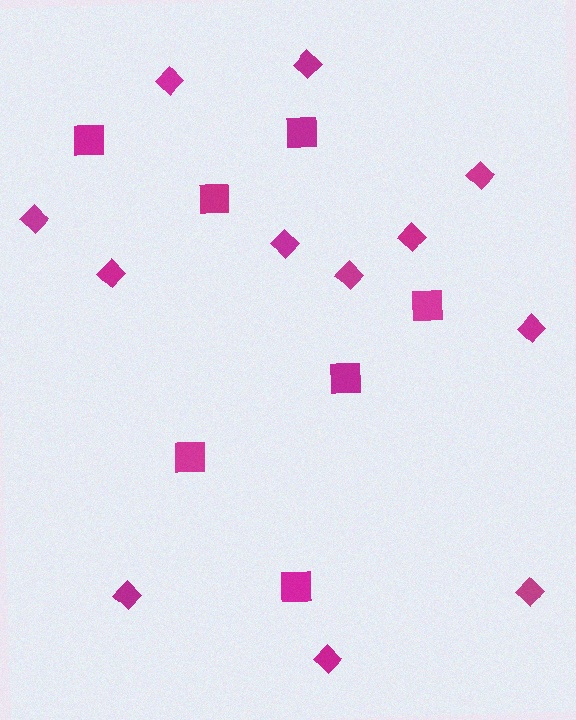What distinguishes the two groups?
There are 2 groups: one group of squares (7) and one group of diamonds (12).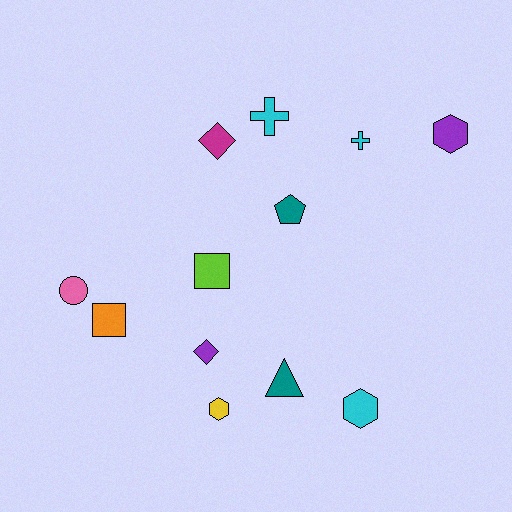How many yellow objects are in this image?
There is 1 yellow object.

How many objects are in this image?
There are 12 objects.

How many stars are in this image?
There are no stars.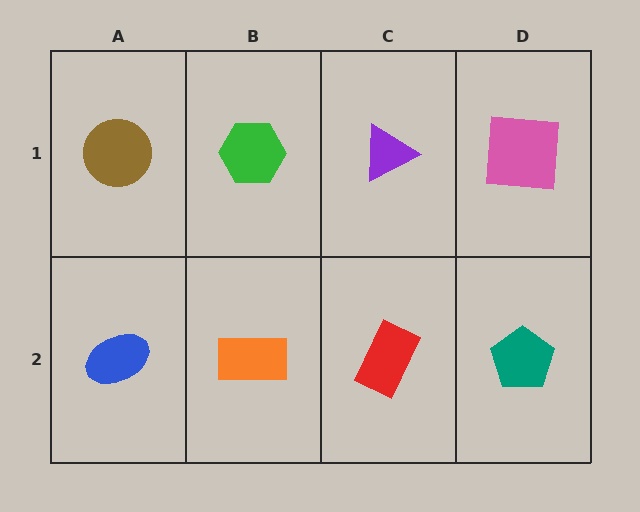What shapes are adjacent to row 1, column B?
An orange rectangle (row 2, column B), a brown circle (row 1, column A), a purple triangle (row 1, column C).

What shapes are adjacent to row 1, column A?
A blue ellipse (row 2, column A), a green hexagon (row 1, column B).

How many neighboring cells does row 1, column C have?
3.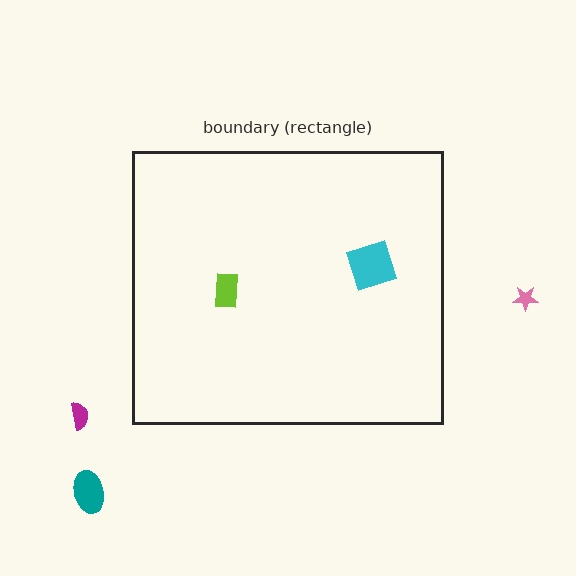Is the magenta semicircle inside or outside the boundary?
Outside.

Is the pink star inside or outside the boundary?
Outside.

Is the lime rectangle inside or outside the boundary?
Inside.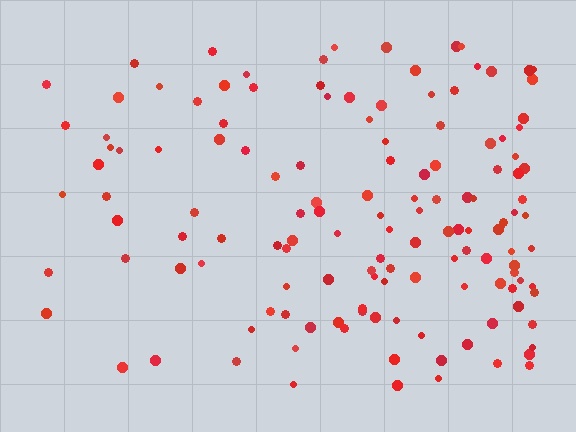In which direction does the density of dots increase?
From left to right, with the right side densest.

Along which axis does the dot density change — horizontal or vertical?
Horizontal.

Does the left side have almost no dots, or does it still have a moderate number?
Still a moderate number, just noticeably fewer than the right.